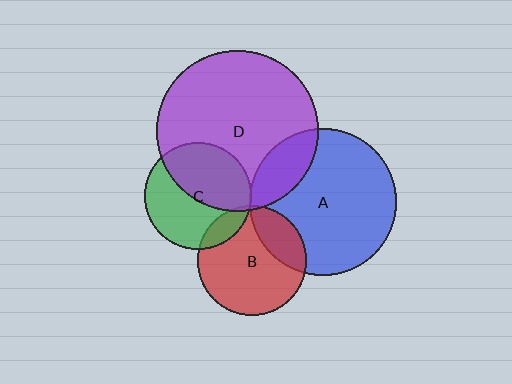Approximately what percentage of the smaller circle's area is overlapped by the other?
Approximately 20%.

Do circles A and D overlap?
Yes.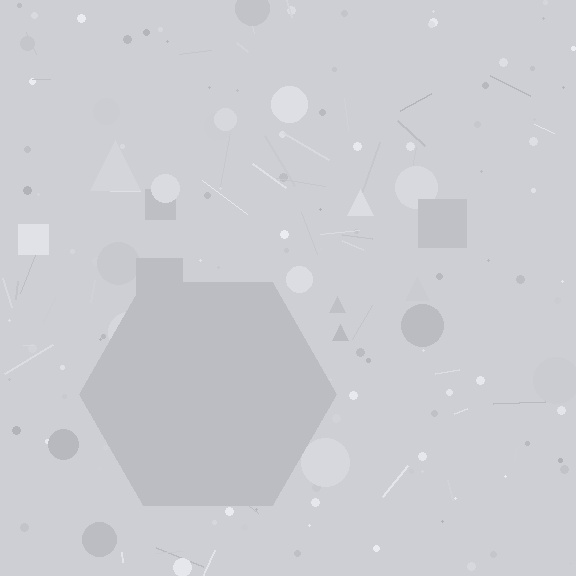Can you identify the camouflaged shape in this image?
The camouflaged shape is a hexagon.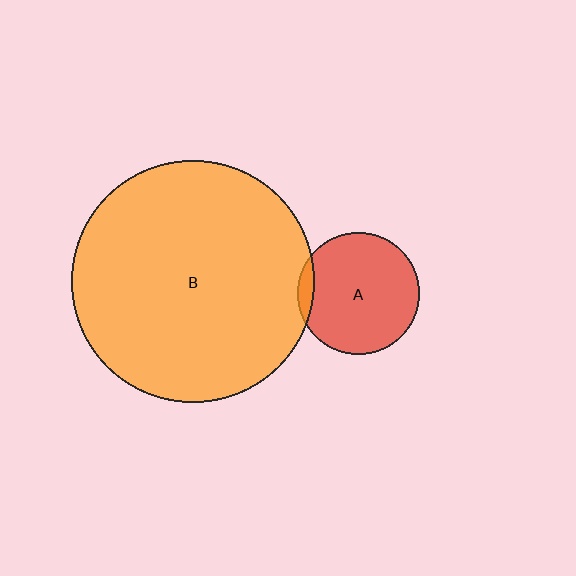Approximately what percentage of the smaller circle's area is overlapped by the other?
Approximately 5%.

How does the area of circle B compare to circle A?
Approximately 4.0 times.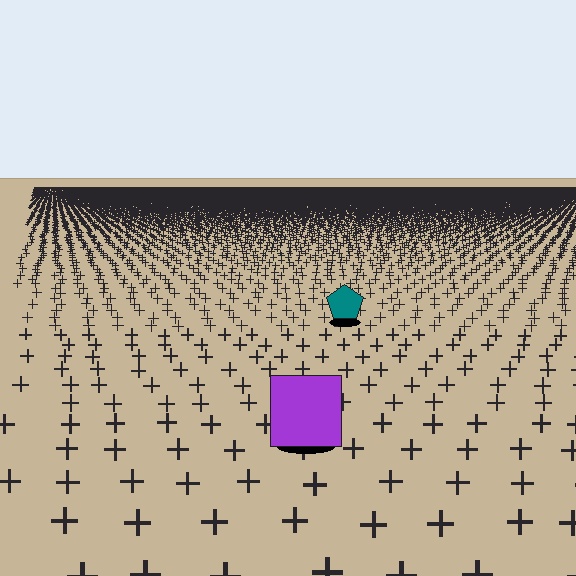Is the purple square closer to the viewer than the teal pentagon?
Yes. The purple square is closer — you can tell from the texture gradient: the ground texture is coarser near it.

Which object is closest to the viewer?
The purple square is closest. The texture marks near it are larger and more spread out.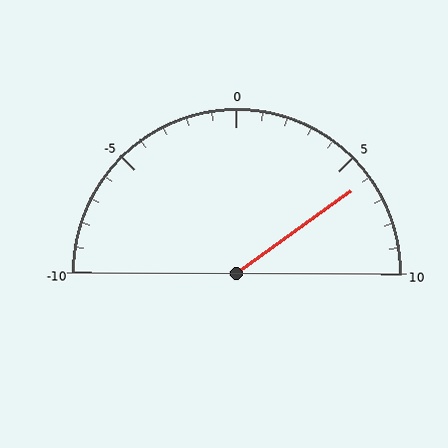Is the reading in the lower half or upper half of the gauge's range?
The reading is in the upper half of the range (-10 to 10).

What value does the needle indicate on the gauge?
The needle indicates approximately 6.